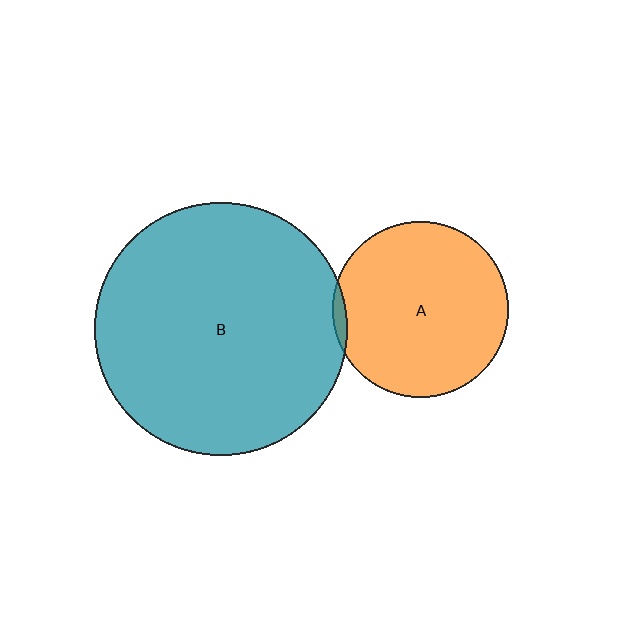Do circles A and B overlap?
Yes.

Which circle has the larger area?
Circle B (teal).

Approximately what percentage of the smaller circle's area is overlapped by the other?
Approximately 5%.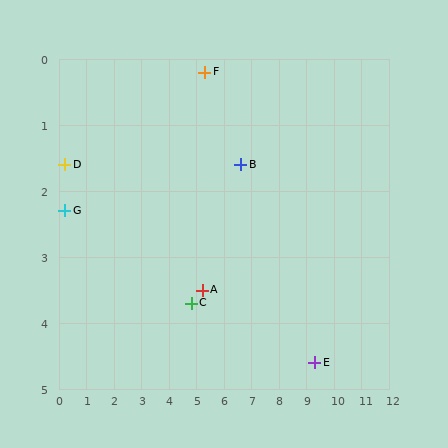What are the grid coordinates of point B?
Point B is at approximately (6.6, 1.6).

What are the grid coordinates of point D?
Point D is at approximately (0.2, 1.6).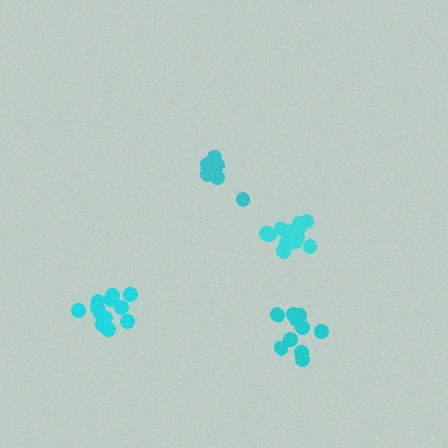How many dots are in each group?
Group 1: 13 dots, Group 2: 10 dots, Group 3: 12 dots, Group 4: 8 dots (43 total).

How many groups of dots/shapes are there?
There are 4 groups.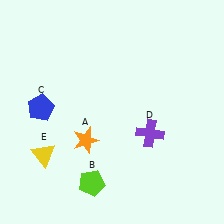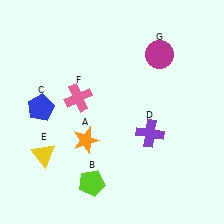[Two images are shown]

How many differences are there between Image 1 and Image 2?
There are 2 differences between the two images.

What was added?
A pink cross (F), a magenta circle (G) were added in Image 2.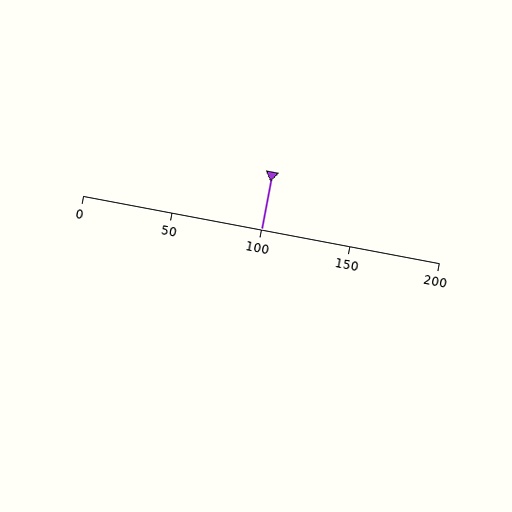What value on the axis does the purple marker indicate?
The marker indicates approximately 100.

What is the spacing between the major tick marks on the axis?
The major ticks are spaced 50 apart.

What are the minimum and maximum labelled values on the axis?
The axis runs from 0 to 200.